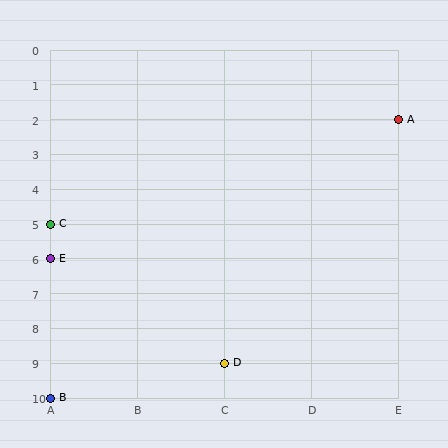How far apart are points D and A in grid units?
Points D and A are 2 columns and 7 rows apart (about 7.3 grid units diagonally).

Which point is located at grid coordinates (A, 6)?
Point E is at (A, 6).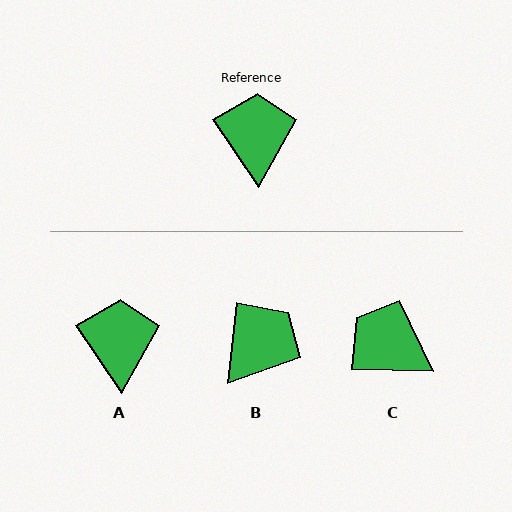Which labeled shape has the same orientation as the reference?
A.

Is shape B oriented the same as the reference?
No, it is off by about 41 degrees.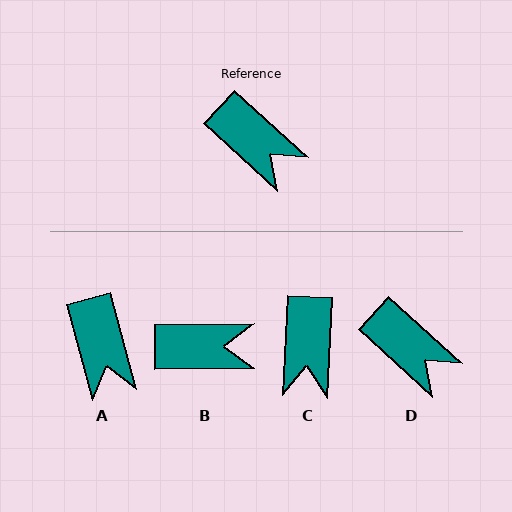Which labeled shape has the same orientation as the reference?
D.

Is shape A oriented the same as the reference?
No, it is off by about 32 degrees.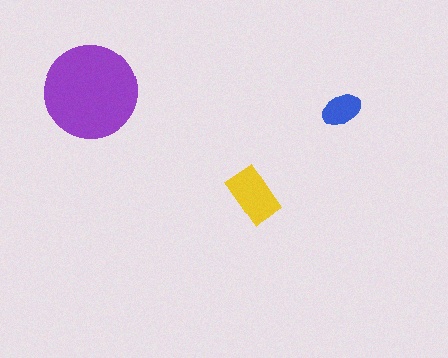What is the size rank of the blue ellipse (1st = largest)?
3rd.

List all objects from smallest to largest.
The blue ellipse, the yellow rectangle, the purple circle.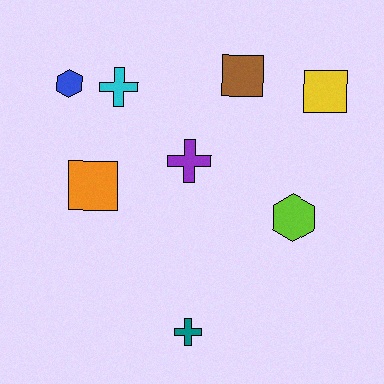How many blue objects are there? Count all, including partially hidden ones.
There is 1 blue object.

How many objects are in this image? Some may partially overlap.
There are 8 objects.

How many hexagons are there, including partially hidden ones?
There are 2 hexagons.